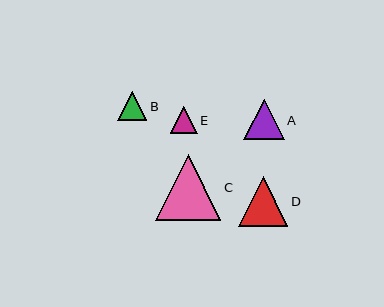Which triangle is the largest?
Triangle C is the largest with a size of approximately 65 pixels.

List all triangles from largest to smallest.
From largest to smallest: C, D, A, B, E.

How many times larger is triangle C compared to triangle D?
Triangle C is approximately 1.3 times the size of triangle D.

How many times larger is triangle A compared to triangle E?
Triangle A is approximately 1.5 times the size of triangle E.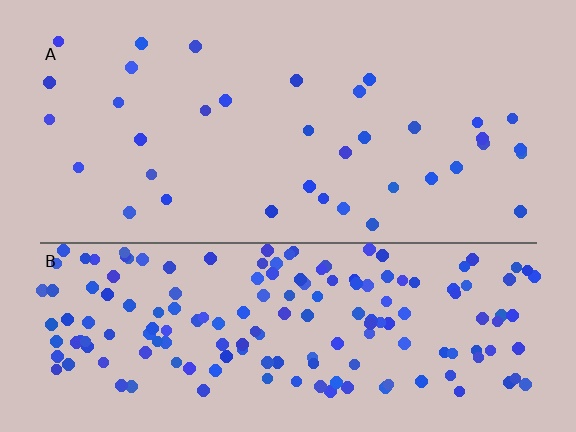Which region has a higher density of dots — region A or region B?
B (the bottom).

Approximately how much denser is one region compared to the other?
Approximately 4.8× — region B over region A.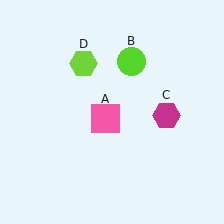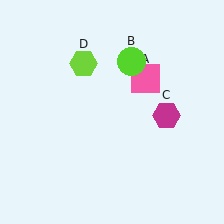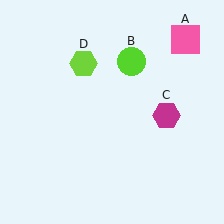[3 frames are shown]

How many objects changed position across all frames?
1 object changed position: pink square (object A).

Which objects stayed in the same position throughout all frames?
Lime circle (object B) and magenta hexagon (object C) and lime hexagon (object D) remained stationary.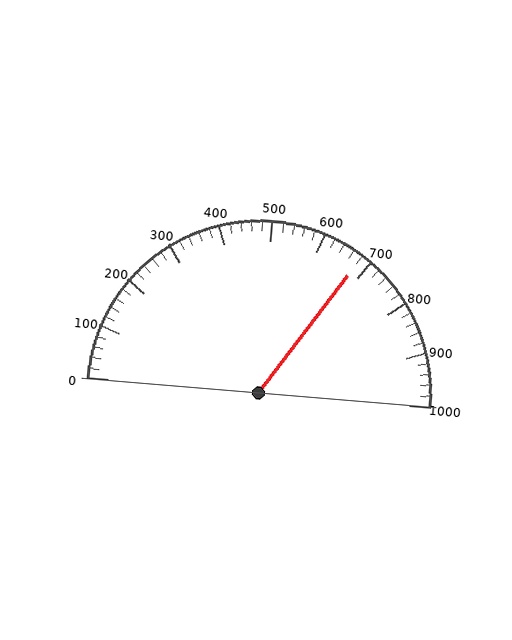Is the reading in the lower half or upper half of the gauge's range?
The reading is in the upper half of the range (0 to 1000).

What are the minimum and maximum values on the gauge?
The gauge ranges from 0 to 1000.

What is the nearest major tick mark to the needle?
The nearest major tick mark is 700.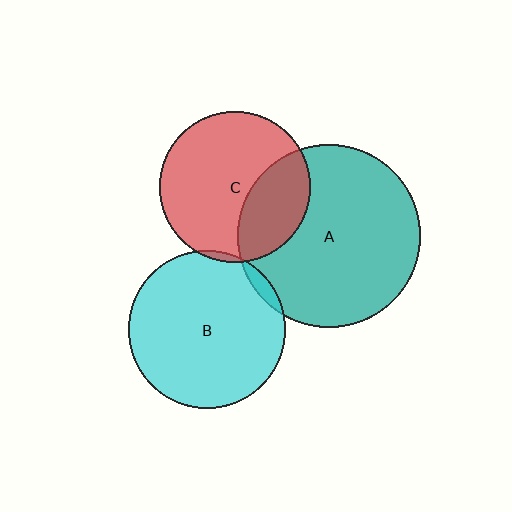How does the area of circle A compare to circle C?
Approximately 1.5 times.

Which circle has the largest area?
Circle A (teal).